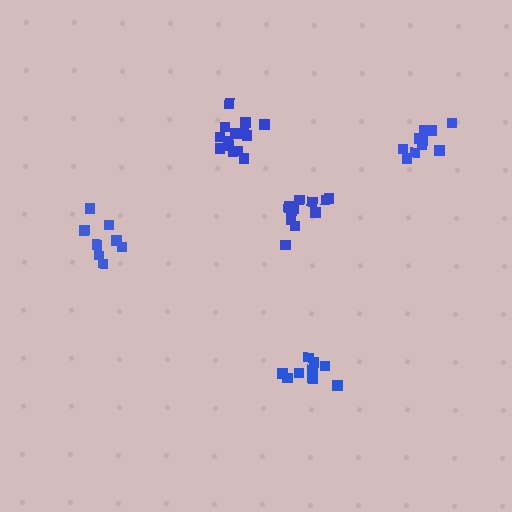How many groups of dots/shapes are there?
There are 5 groups.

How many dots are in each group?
Group 1: 14 dots, Group 2: 9 dots, Group 3: 9 dots, Group 4: 10 dots, Group 5: 12 dots (54 total).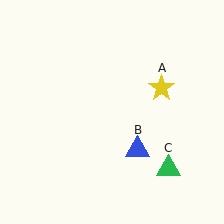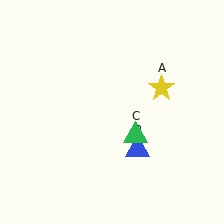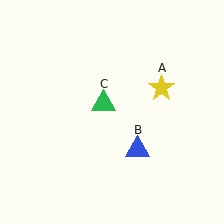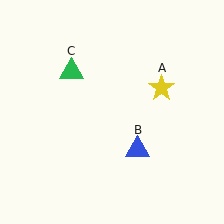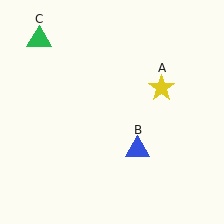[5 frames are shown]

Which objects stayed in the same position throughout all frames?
Yellow star (object A) and blue triangle (object B) remained stationary.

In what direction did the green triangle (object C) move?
The green triangle (object C) moved up and to the left.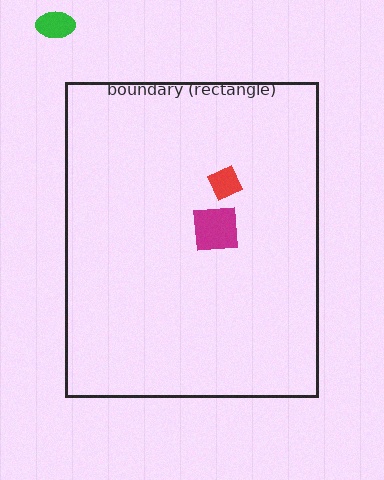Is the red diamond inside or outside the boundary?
Inside.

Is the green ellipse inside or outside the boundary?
Outside.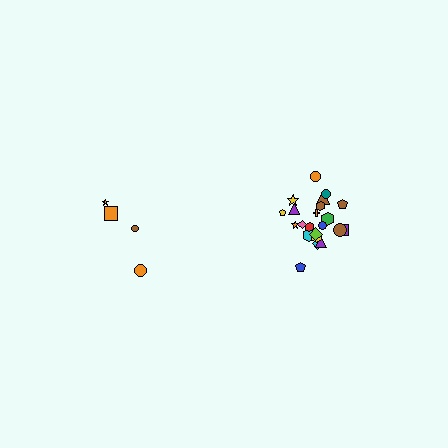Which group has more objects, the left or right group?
The right group.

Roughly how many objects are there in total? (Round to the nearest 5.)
Roughly 25 objects in total.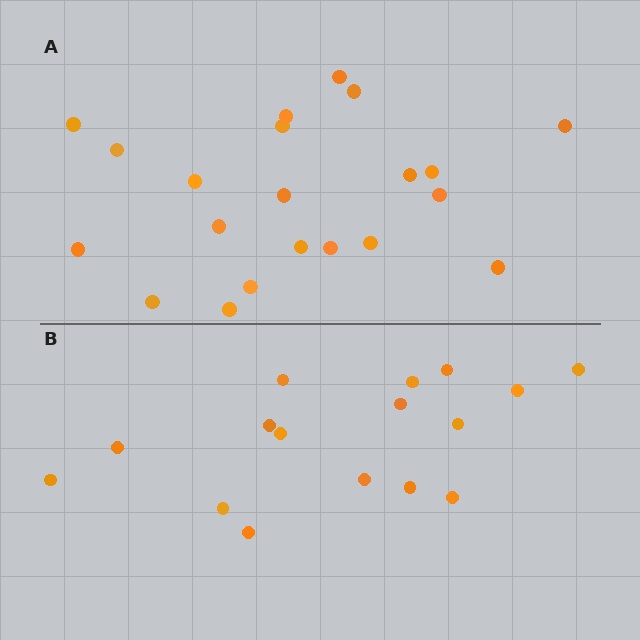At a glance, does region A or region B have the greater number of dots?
Region A (the top region) has more dots.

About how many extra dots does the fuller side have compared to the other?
Region A has about 5 more dots than region B.